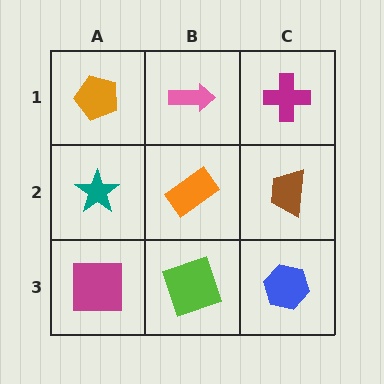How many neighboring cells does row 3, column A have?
2.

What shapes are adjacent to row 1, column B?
An orange rectangle (row 2, column B), an orange pentagon (row 1, column A), a magenta cross (row 1, column C).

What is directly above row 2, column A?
An orange pentagon.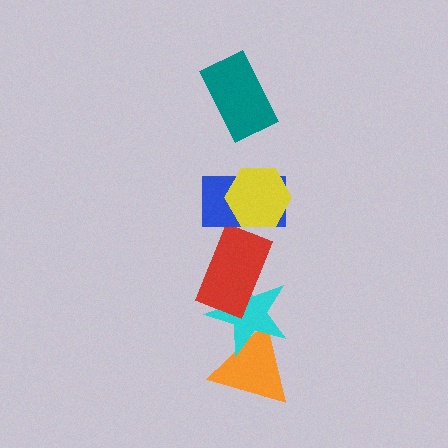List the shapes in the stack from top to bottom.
From top to bottom: the teal rectangle, the yellow hexagon, the blue rectangle, the red rectangle, the cyan star, the orange triangle.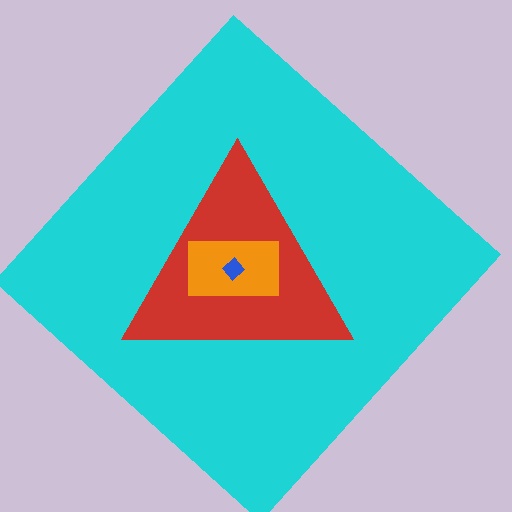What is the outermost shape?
The cyan diamond.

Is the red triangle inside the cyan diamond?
Yes.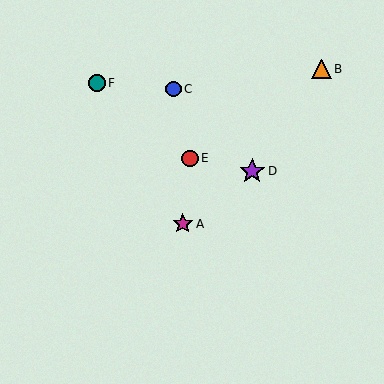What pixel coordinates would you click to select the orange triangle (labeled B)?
Click at (321, 69) to select the orange triangle B.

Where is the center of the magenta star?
The center of the magenta star is at (183, 224).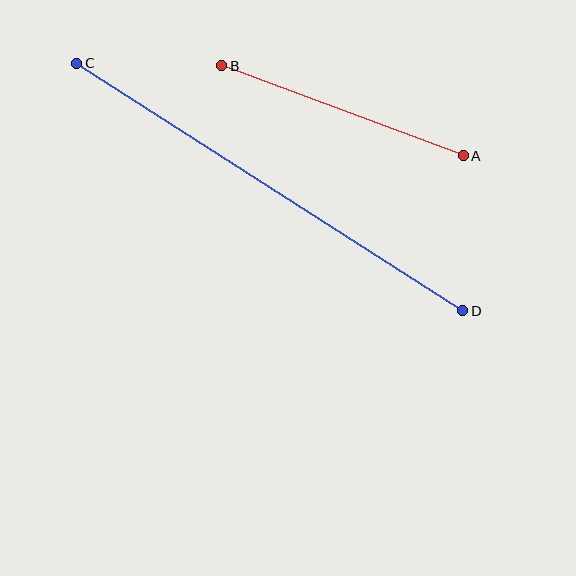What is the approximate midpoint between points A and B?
The midpoint is at approximately (342, 111) pixels.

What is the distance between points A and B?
The distance is approximately 258 pixels.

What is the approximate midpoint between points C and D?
The midpoint is at approximately (270, 187) pixels.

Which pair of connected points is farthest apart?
Points C and D are farthest apart.